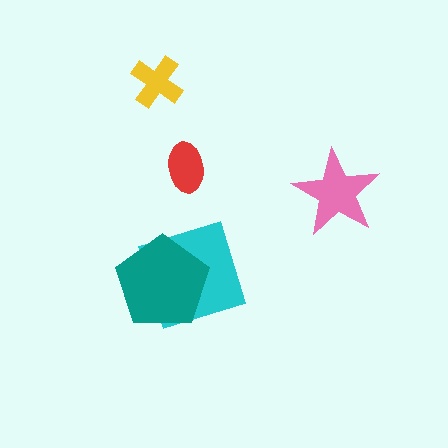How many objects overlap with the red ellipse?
0 objects overlap with the red ellipse.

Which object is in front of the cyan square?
The teal pentagon is in front of the cyan square.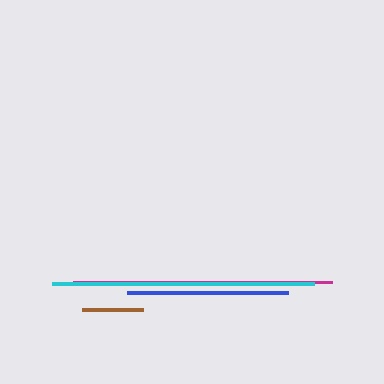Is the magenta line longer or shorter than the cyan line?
The cyan line is longer than the magenta line.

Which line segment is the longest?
The cyan line is the longest at approximately 262 pixels.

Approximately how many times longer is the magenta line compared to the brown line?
The magenta line is approximately 4.3 times the length of the brown line.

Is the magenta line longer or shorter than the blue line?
The magenta line is longer than the blue line.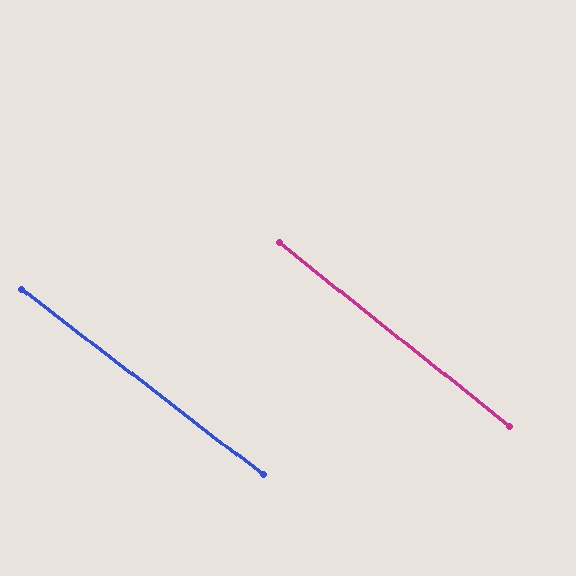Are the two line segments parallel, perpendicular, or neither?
Parallel — their directions differ by only 1.0°.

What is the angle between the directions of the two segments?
Approximately 1 degree.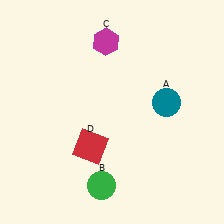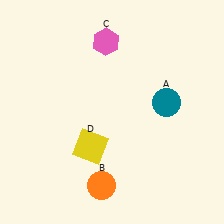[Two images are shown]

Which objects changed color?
B changed from green to orange. C changed from magenta to pink. D changed from red to yellow.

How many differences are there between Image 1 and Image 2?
There are 3 differences between the two images.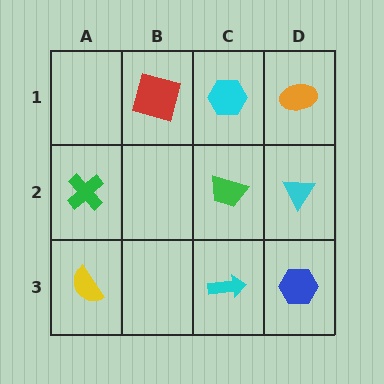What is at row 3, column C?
A cyan arrow.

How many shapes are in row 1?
3 shapes.